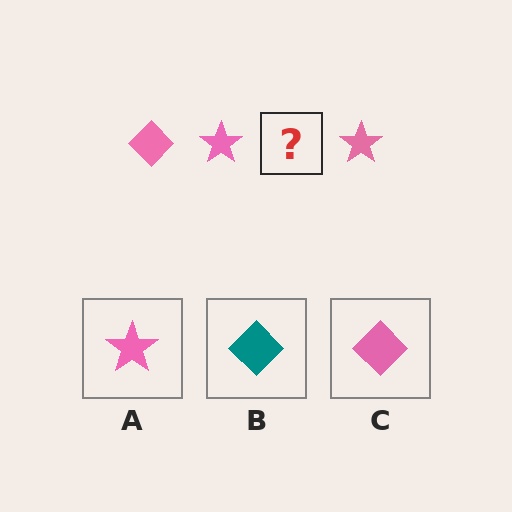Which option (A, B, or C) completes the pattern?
C.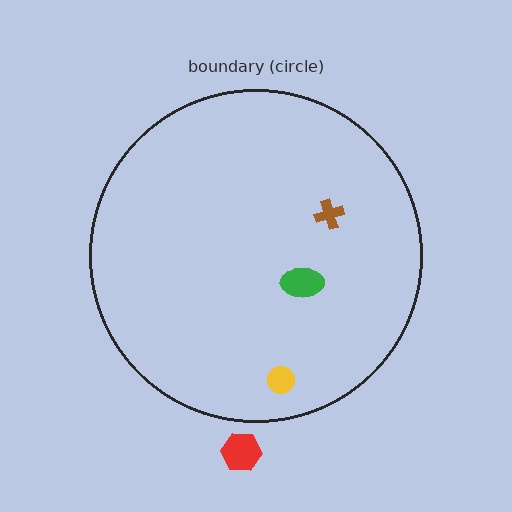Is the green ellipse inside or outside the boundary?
Inside.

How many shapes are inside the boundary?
3 inside, 1 outside.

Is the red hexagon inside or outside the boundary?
Outside.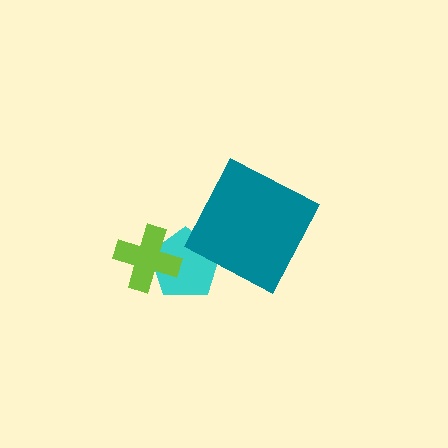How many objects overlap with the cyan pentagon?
2 objects overlap with the cyan pentagon.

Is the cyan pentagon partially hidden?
Yes, it is partially covered by another shape.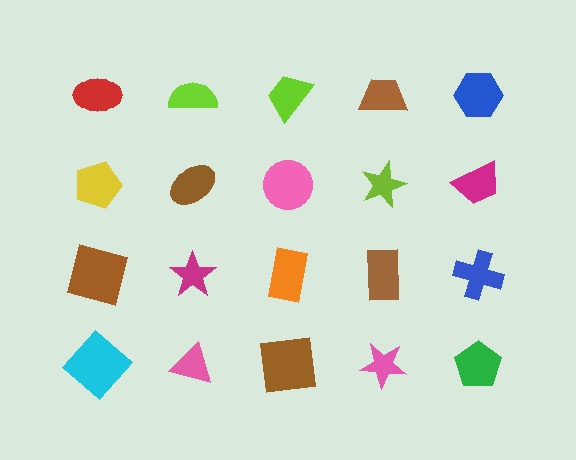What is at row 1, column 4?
A brown trapezoid.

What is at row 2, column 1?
A yellow pentagon.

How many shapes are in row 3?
5 shapes.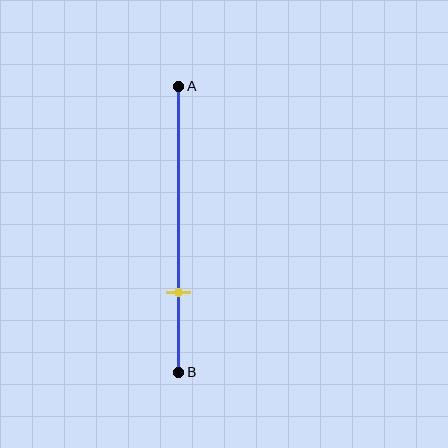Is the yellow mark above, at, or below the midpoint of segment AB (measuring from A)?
The yellow mark is below the midpoint of segment AB.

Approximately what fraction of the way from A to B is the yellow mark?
The yellow mark is approximately 70% of the way from A to B.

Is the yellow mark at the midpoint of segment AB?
No, the mark is at about 70% from A, not at the 50% midpoint.